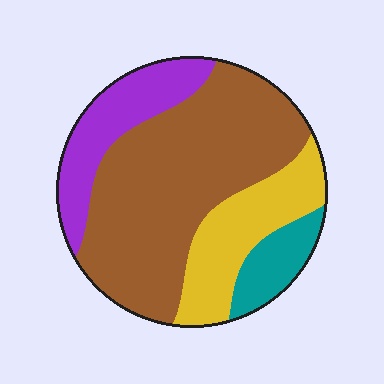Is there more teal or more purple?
Purple.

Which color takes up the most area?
Brown, at roughly 55%.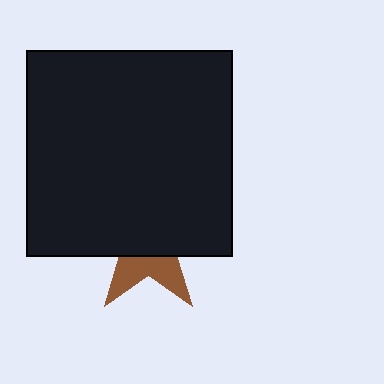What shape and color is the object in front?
The object in front is a black square.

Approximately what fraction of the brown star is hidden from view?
Roughly 66% of the brown star is hidden behind the black square.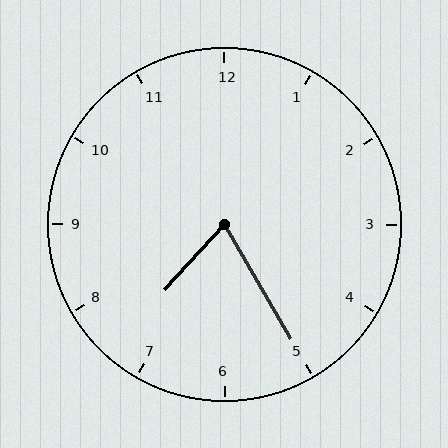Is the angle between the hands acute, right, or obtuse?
It is acute.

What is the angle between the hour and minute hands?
Approximately 72 degrees.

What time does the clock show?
7:25.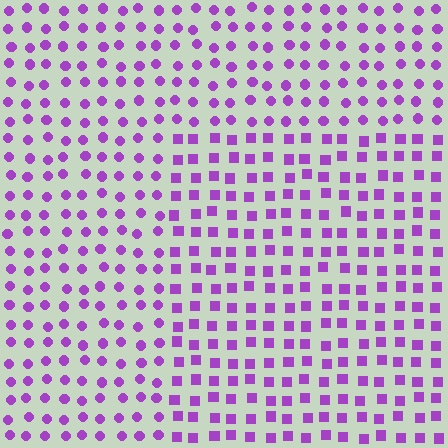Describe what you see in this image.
The image is filled with small purple elements arranged in a uniform grid. A rectangle-shaped region contains squares, while the surrounding area contains circles. The boundary is defined purely by the change in element shape.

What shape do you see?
I see a rectangle.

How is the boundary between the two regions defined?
The boundary is defined by a change in element shape: squares inside vs. circles outside. All elements share the same color and spacing.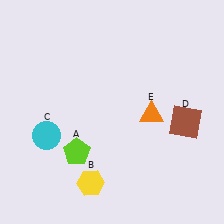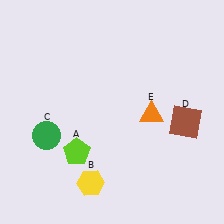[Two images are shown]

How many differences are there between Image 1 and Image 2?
There is 1 difference between the two images.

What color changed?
The circle (C) changed from cyan in Image 1 to green in Image 2.